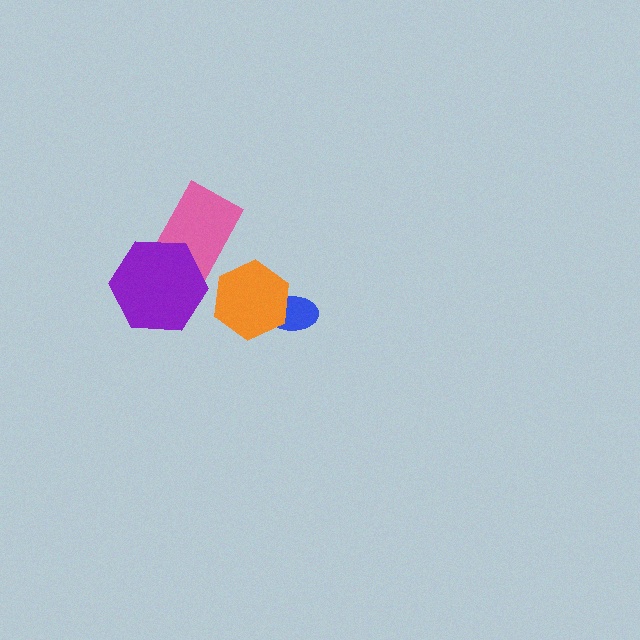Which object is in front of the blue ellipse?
The orange hexagon is in front of the blue ellipse.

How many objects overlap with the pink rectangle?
1 object overlaps with the pink rectangle.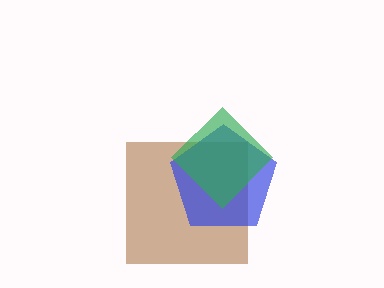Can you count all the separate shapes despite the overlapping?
Yes, there are 3 separate shapes.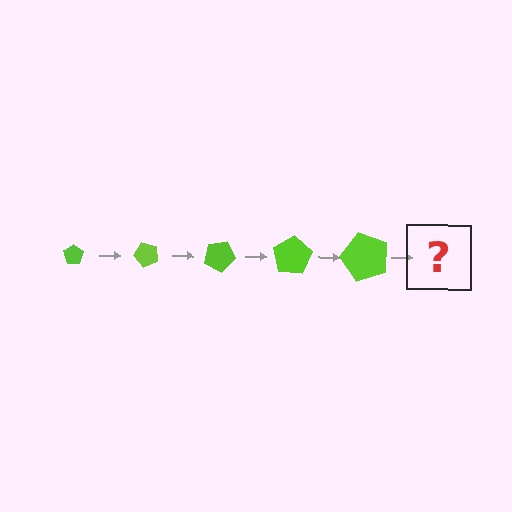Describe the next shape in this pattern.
It should be a pentagon, larger than the previous one and rotated 250 degrees from the start.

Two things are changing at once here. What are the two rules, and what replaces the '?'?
The two rules are that the pentagon grows larger each step and it rotates 50 degrees each step. The '?' should be a pentagon, larger than the previous one and rotated 250 degrees from the start.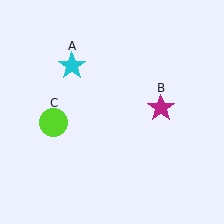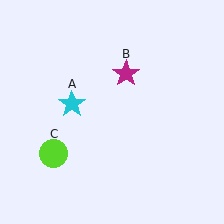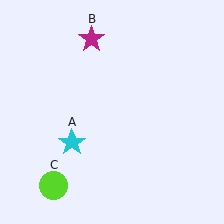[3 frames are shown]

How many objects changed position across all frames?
3 objects changed position: cyan star (object A), magenta star (object B), lime circle (object C).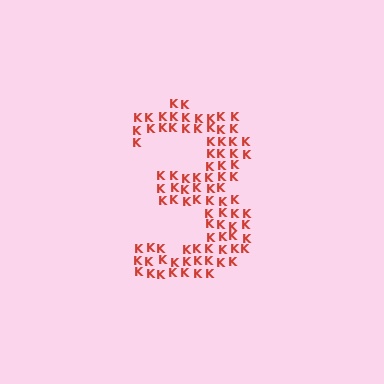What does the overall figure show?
The overall figure shows the digit 3.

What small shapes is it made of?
It is made of small letter K's.